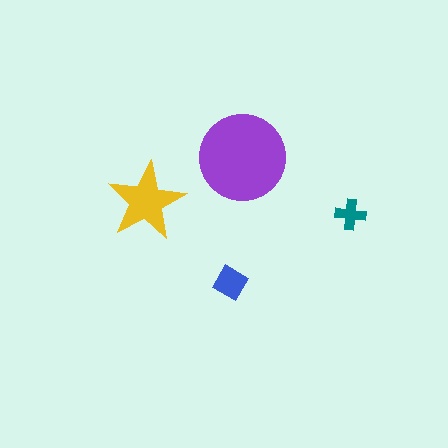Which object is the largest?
The purple circle.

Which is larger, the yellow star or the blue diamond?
The yellow star.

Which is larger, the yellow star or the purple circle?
The purple circle.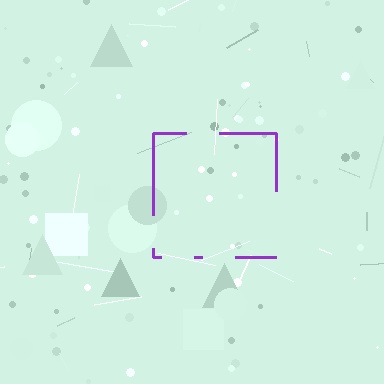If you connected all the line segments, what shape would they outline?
They would outline a square.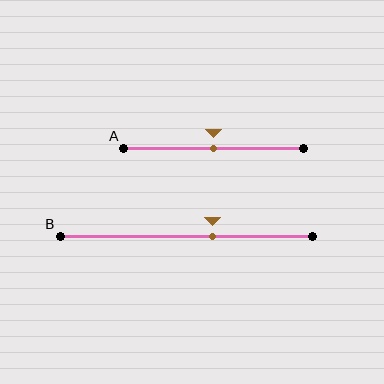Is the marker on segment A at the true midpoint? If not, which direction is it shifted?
Yes, the marker on segment A is at the true midpoint.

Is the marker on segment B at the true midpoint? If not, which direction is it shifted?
No, the marker on segment B is shifted to the right by about 11% of the segment length.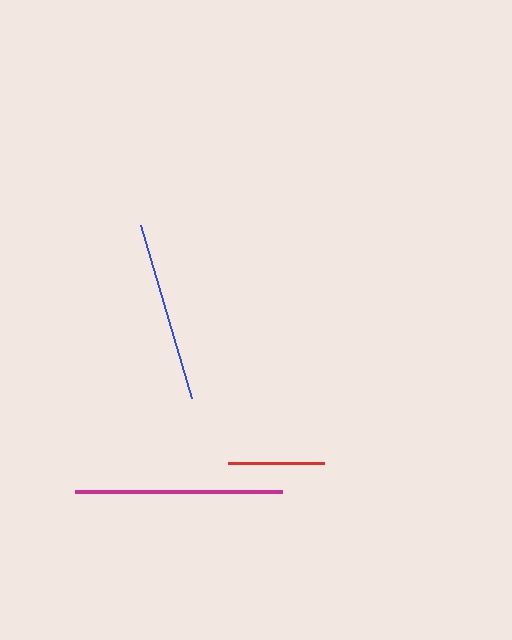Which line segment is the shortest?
The red line is the shortest at approximately 96 pixels.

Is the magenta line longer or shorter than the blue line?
The magenta line is longer than the blue line.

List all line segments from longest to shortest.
From longest to shortest: magenta, blue, red.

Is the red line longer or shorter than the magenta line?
The magenta line is longer than the red line.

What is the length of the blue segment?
The blue segment is approximately 181 pixels long.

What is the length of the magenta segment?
The magenta segment is approximately 207 pixels long.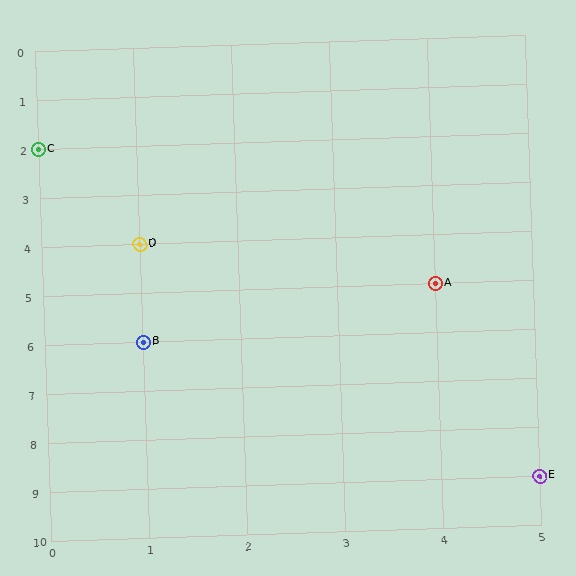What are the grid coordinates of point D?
Point D is at grid coordinates (1, 4).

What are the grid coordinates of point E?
Point E is at grid coordinates (5, 9).